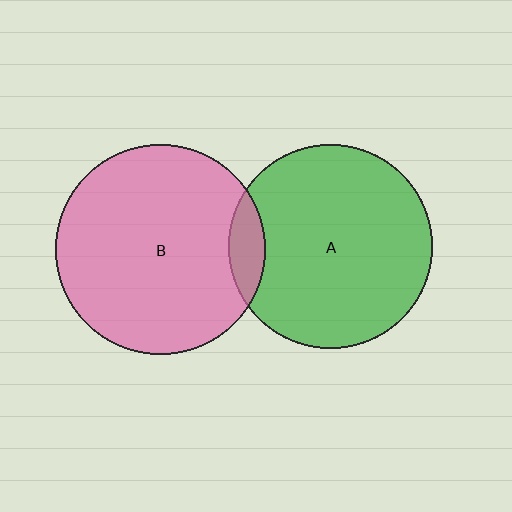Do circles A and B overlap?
Yes.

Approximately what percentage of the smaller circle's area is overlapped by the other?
Approximately 10%.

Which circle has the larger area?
Circle B (pink).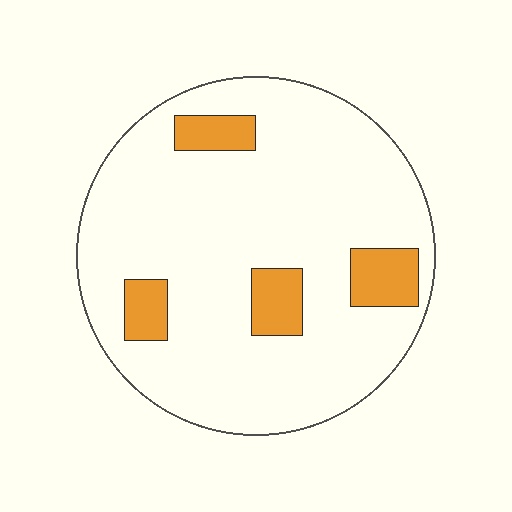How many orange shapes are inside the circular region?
4.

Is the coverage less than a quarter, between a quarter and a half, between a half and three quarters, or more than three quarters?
Less than a quarter.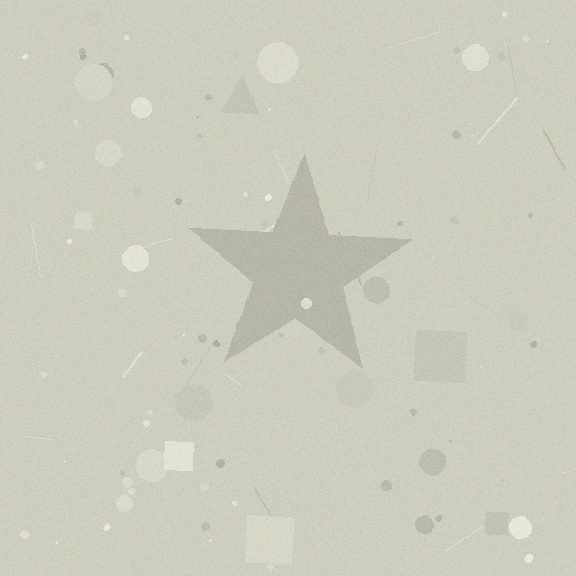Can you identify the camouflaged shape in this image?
The camouflaged shape is a star.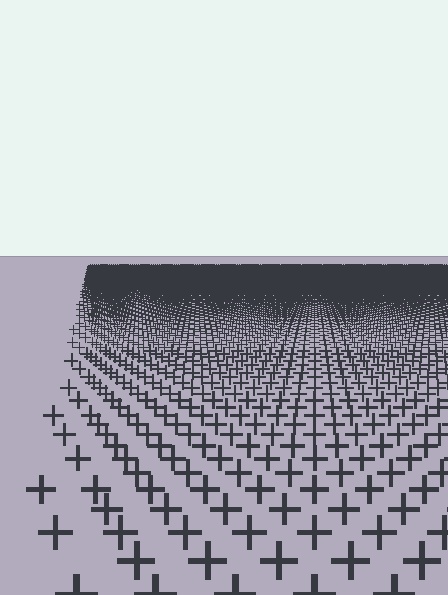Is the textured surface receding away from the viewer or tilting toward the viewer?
The surface is receding away from the viewer. Texture elements get smaller and denser toward the top.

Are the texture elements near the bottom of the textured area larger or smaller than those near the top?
Larger. Near the bottom, elements are closer to the viewer and appear at a bigger on-screen size.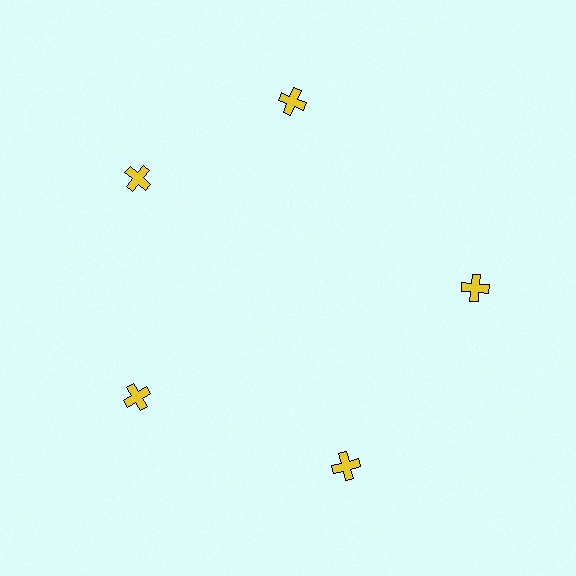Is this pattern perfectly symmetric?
No. The 5 yellow crosses are arranged in a ring, but one element near the 1 o'clock position is rotated out of alignment along the ring, breaking the 5-fold rotational symmetry.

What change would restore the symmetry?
The symmetry would be restored by rotating it back into even spacing with its neighbors so that all 5 crosses sit at equal angles and equal distance from the center.